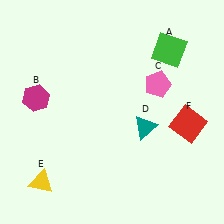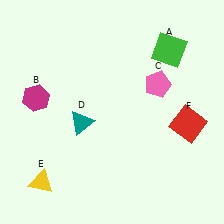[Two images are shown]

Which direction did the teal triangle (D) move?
The teal triangle (D) moved left.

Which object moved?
The teal triangle (D) moved left.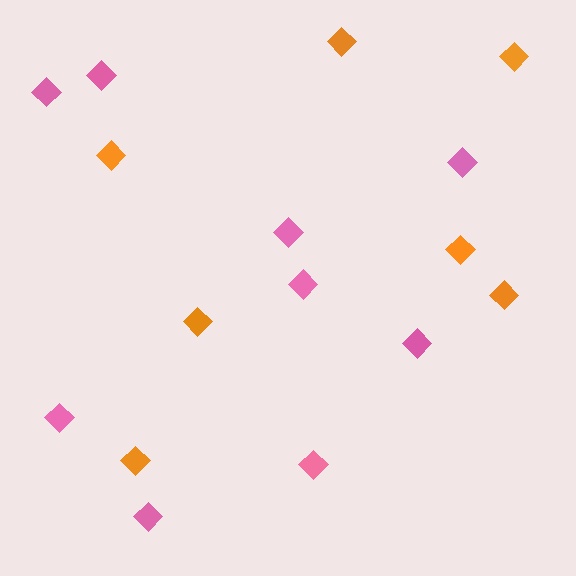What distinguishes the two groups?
There are 2 groups: one group of pink diamonds (9) and one group of orange diamonds (7).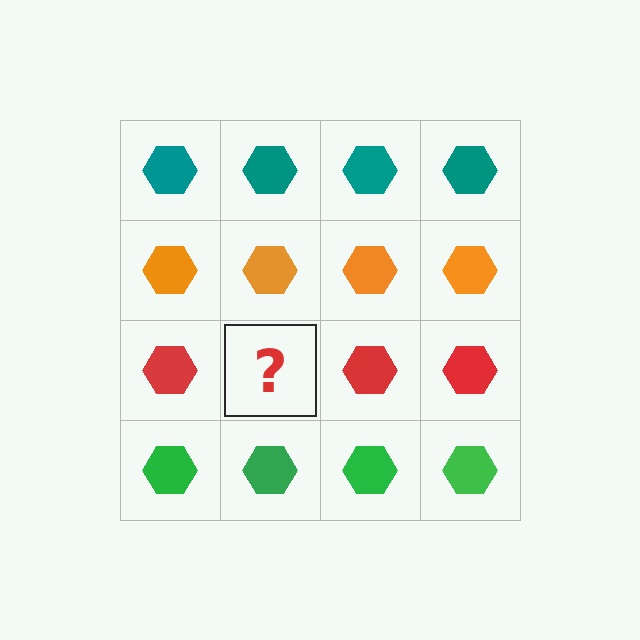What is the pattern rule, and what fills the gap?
The rule is that each row has a consistent color. The gap should be filled with a red hexagon.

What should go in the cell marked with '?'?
The missing cell should contain a red hexagon.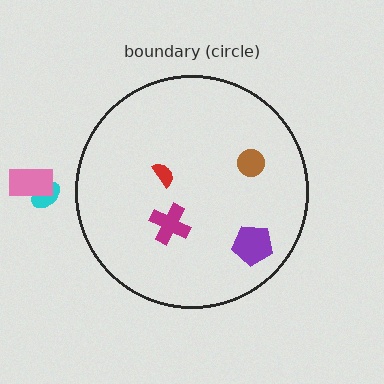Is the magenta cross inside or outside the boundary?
Inside.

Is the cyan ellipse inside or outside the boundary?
Outside.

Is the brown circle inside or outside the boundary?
Inside.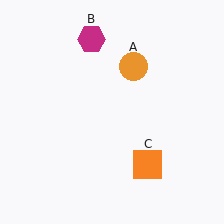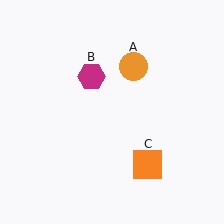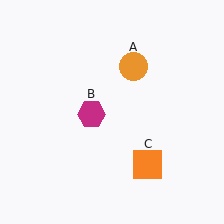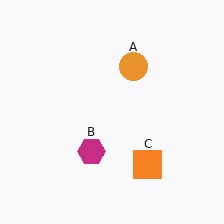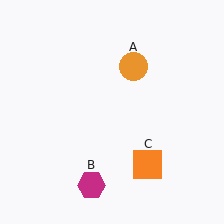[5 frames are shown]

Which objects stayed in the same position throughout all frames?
Orange circle (object A) and orange square (object C) remained stationary.